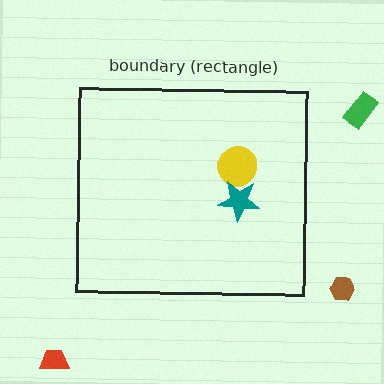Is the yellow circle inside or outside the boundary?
Inside.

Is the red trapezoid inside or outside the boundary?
Outside.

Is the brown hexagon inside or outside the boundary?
Outside.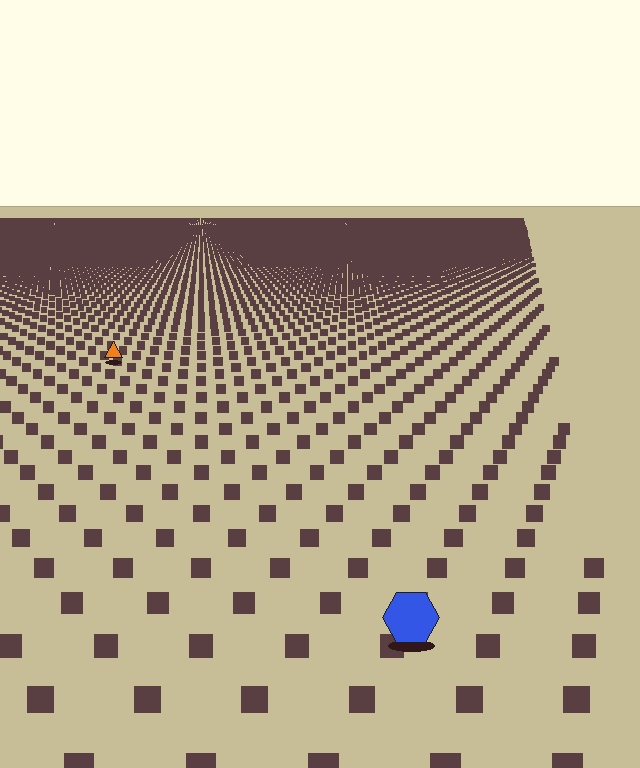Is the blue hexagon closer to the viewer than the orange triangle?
Yes. The blue hexagon is closer — you can tell from the texture gradient: the ground texture is coarser near it.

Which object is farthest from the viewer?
The orange triangle is farthest from the viewer. It appears smaller and the ground texture around it is denser.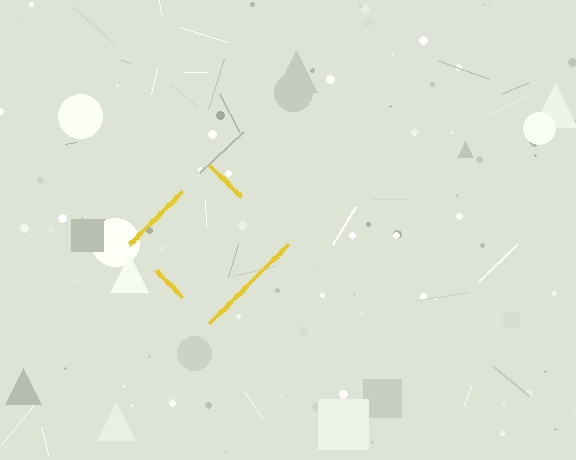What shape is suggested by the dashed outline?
The dashed outline suggests a diamond.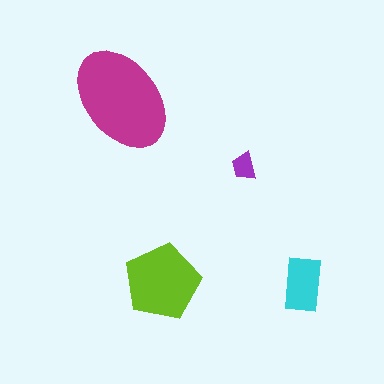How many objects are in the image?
There are 4 objects in the image.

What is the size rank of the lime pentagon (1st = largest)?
2nd.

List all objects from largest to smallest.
The magenta ellipse, the lime pentagon, the cyan rectangle, the purple trapezoid.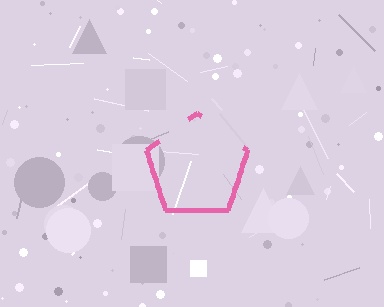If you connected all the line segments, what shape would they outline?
They would outline a pentagon.